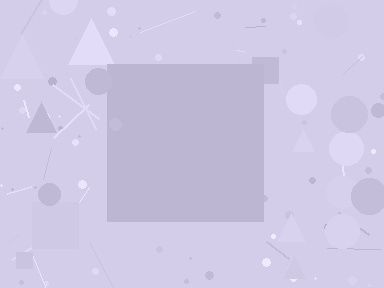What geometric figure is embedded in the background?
A square is embedded in the background.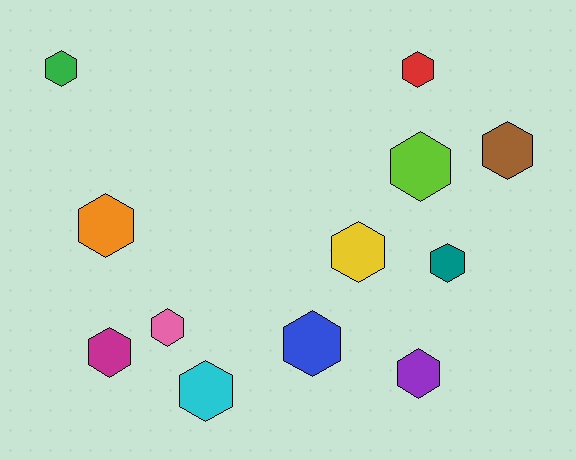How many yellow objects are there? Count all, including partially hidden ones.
There is 1 yellow object.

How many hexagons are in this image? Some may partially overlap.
There are 12 hexagons.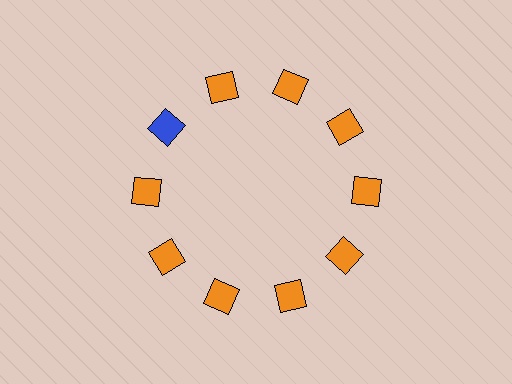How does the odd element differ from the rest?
It has a different color: blue instead of orange.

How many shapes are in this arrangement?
There are 10 shapes arranged in a ring pattern.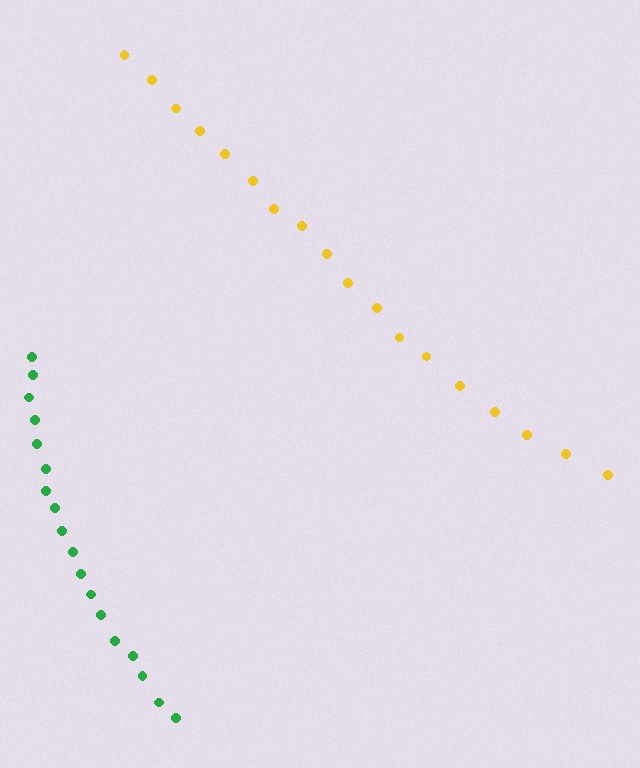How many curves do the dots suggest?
There are 2 distinct paths.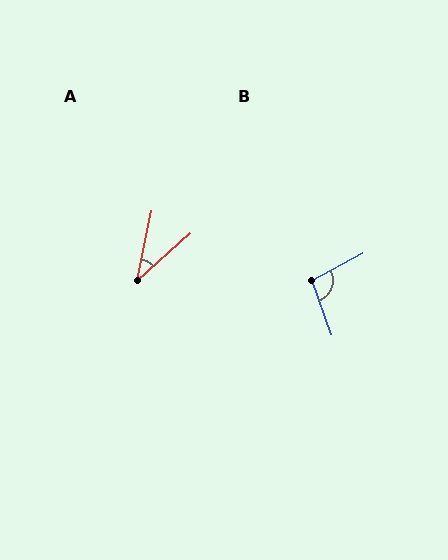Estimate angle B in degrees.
Approximately 99 degrees.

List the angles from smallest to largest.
A (37°), B (99°).